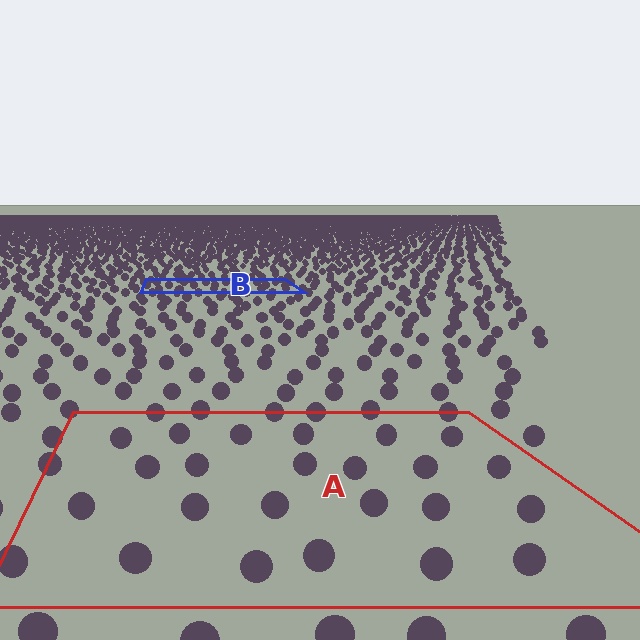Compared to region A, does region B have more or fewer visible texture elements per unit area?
Region B has more texture elements per unit area — they are packed more densely because it is farther away.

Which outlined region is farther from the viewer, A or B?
Region B is farther from the viewer — the texture elements inside it appear smaller and more densely packed.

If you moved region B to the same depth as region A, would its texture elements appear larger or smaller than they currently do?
They would appear larger. At a closer depth, the same texture elements are projected at a bigger on-screen size.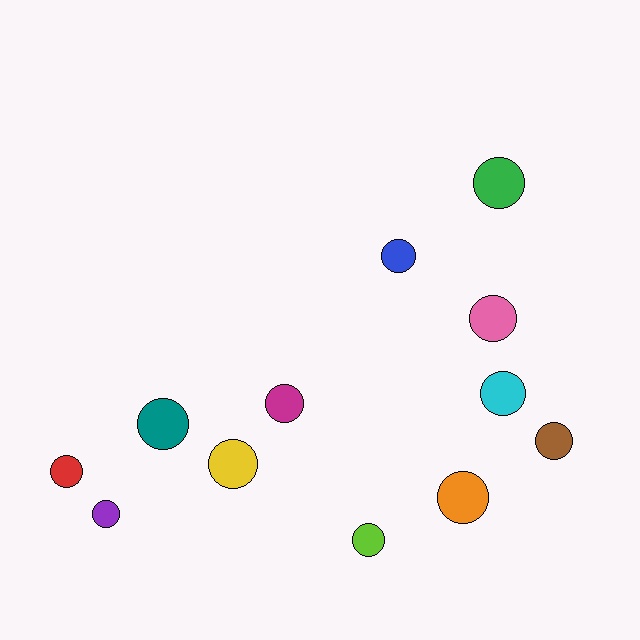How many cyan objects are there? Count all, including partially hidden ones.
There is 1 cyan object.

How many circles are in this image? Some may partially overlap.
There are 12 circles.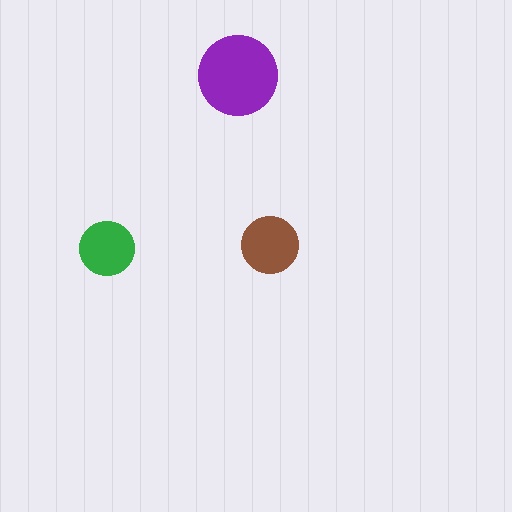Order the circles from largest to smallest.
the purple one, the brown one, the green one.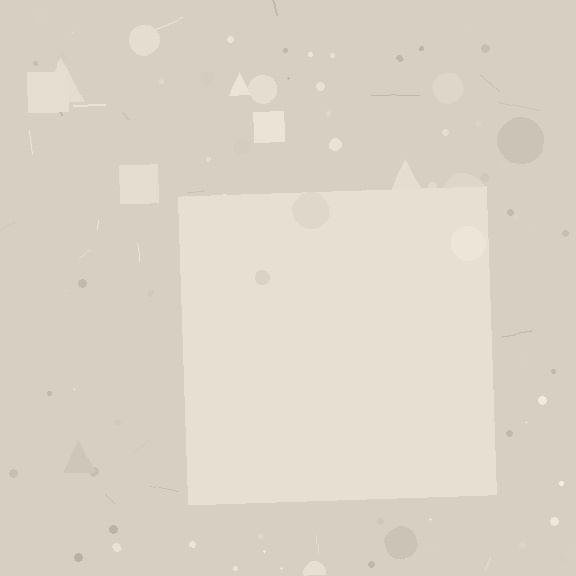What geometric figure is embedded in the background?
A square is embedded in the background.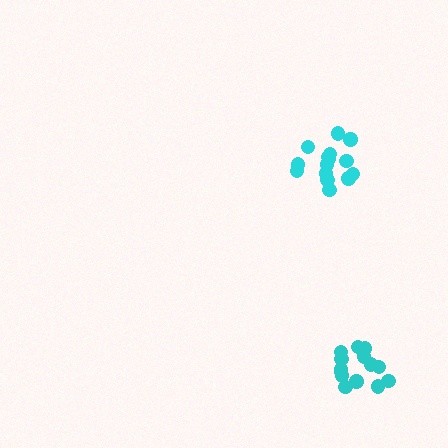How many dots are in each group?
Group 1: 15 dots, Group 2: 14 dots (29 total).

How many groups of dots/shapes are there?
There are 2 groups.